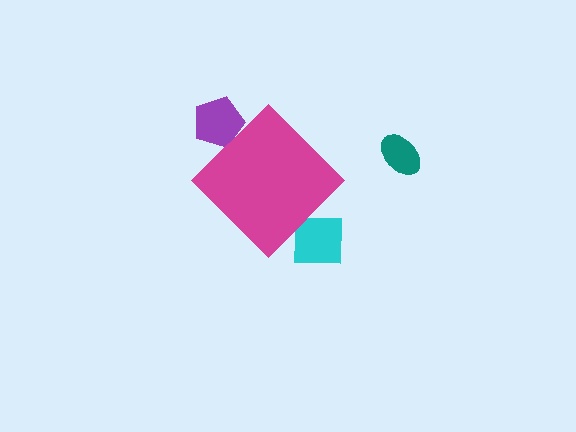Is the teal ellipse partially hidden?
No, the teal ellipse is fully visible.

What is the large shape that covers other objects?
A magenta diamond.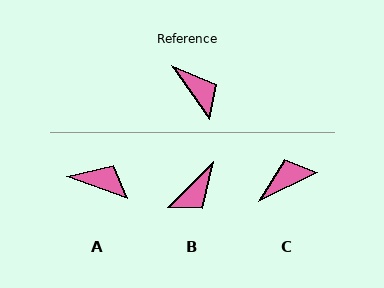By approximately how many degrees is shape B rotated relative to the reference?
Approximately 80 degrees clockwise.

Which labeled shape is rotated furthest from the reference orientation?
C, about 81 degrees away.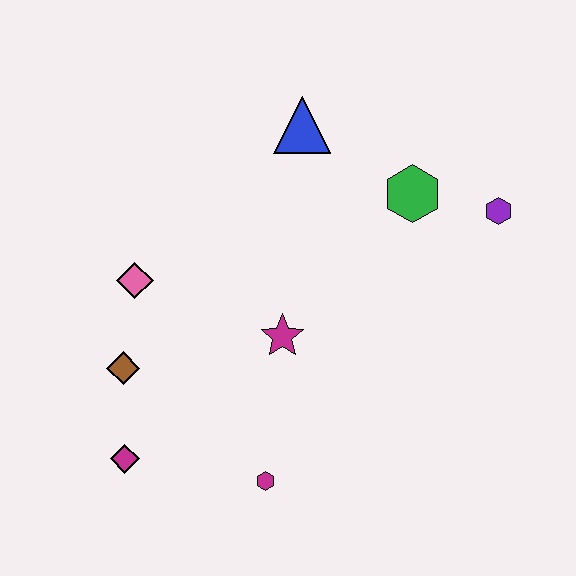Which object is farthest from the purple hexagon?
The magenta diamond is farthest from the purple hexagon.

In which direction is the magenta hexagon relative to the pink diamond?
The magenta hexagon is below the pink diamond.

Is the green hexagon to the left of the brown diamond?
No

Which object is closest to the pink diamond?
The brown diamond is closest to the pink diamond.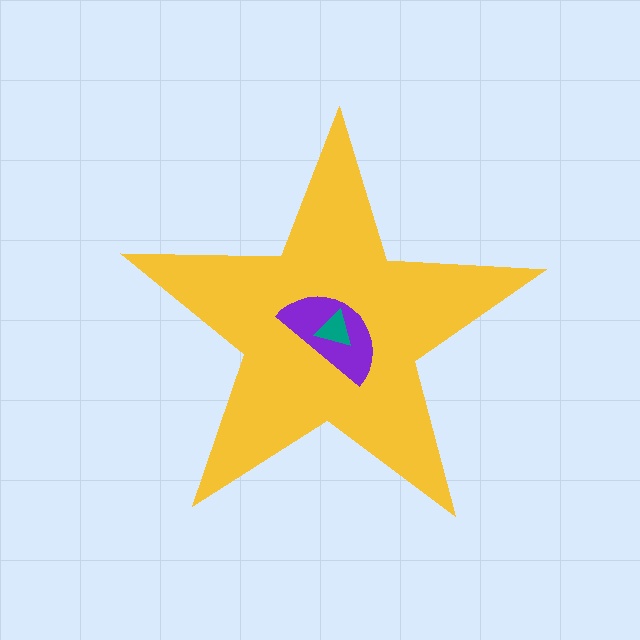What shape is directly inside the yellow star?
The purple semicircle.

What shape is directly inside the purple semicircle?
The teal triangle.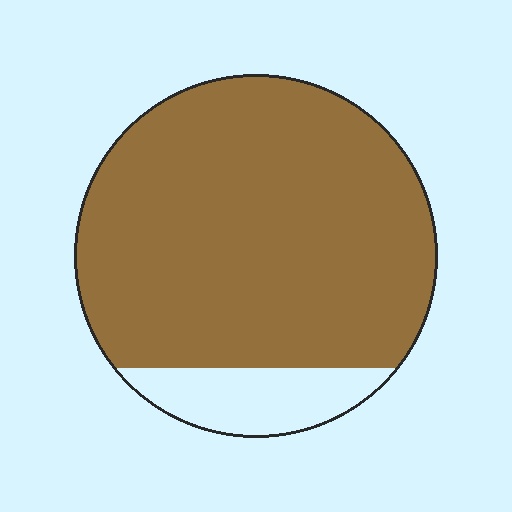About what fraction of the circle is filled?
About seven eighths (7/8).